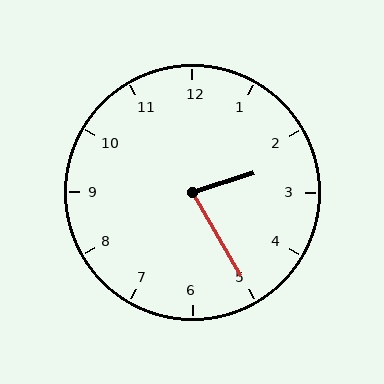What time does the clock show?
2:25.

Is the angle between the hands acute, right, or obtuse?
It is acute.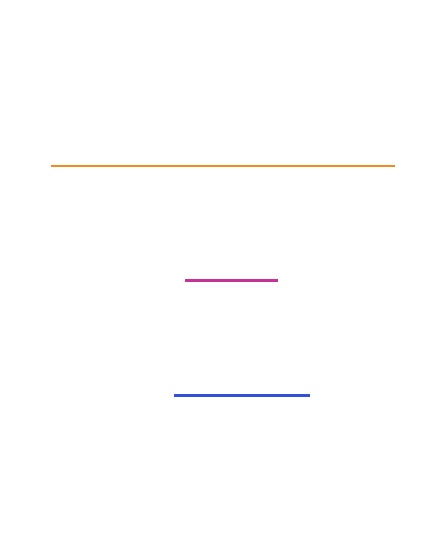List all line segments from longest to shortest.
From longest to shortest: orange, blue, magenta.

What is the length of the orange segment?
The orange segment is approximately 343 pixels long.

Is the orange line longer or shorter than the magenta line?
The orange line is longer than the magenta line.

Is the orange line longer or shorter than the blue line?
The orange line is longer than the blue line.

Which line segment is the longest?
The orange line is the longest at approximately 343 pixels.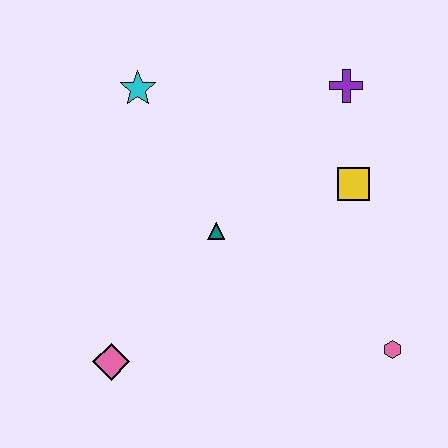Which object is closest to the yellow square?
The purple cross is closest to the yellow square.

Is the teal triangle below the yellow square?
Yes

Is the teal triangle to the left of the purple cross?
Yes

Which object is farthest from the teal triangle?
The pink hexagon is farthest from the teal triangle.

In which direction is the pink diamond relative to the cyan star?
The pink diamond is below the cyan star.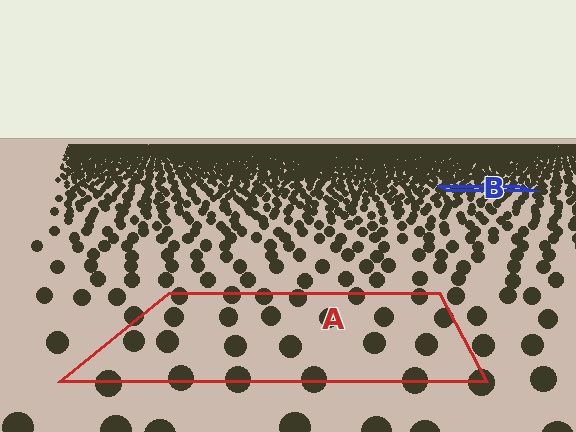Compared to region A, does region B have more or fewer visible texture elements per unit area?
Region B has more texture elements per unit area — they are packed more densely because it is farther away.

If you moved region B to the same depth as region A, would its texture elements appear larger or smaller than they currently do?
They would appear larger. At a closer depth, the same texture elements are projected at a bigger on-screen size.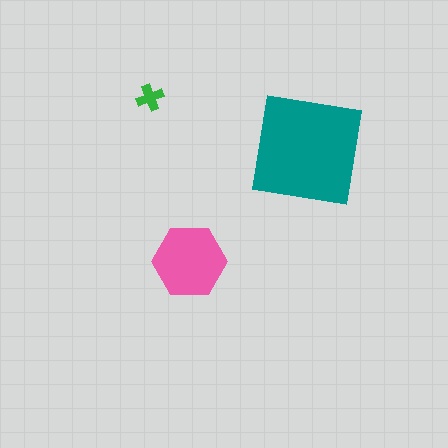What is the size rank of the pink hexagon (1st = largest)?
2nd.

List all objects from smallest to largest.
The green cross, the pink hexagon, the teal square.